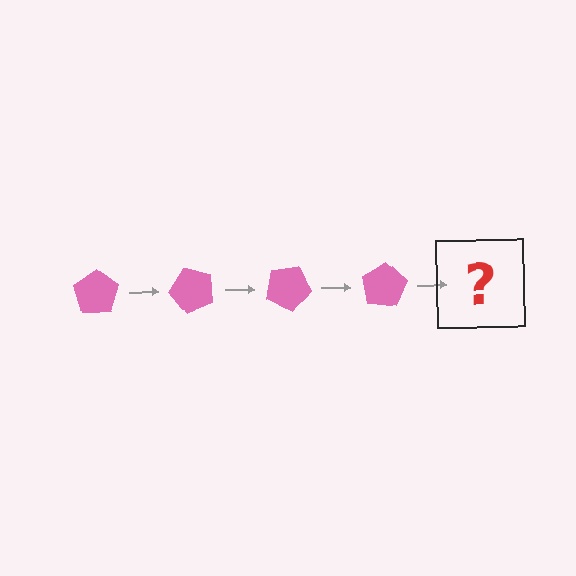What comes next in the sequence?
The next element should be a pink pentagon rotated 200 degrees.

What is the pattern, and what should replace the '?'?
The pattern is that the pentagon rotates 50 degrees each step. The '?' should be a pink pentagon rotated 200 degrees.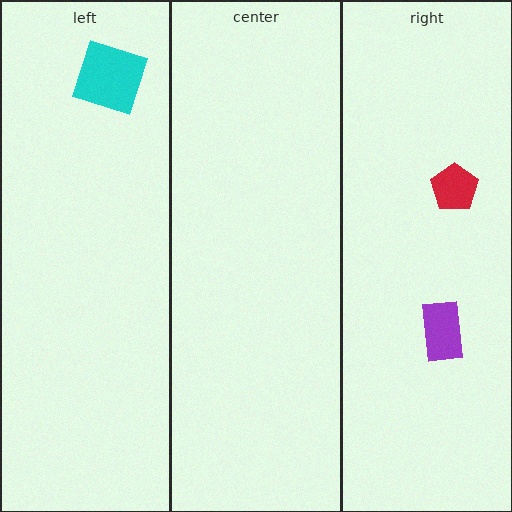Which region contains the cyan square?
The left region.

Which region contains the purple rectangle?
The right region.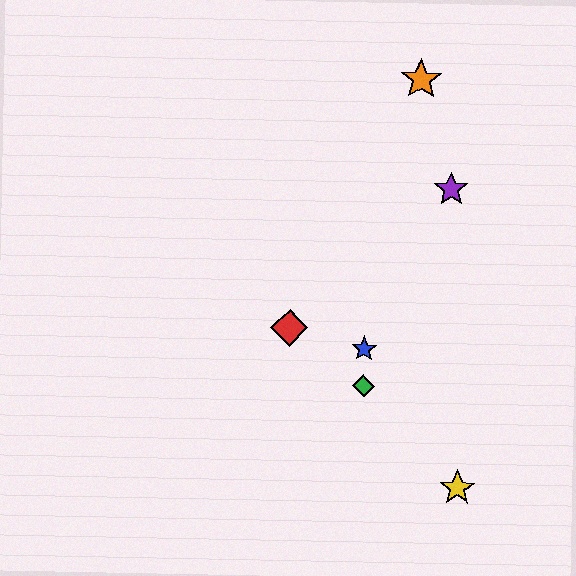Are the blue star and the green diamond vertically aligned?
Yes, both are at x≈364.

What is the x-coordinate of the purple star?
The purple star is at x≈451.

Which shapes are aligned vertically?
The blue star, the green diamond are aligned vertically.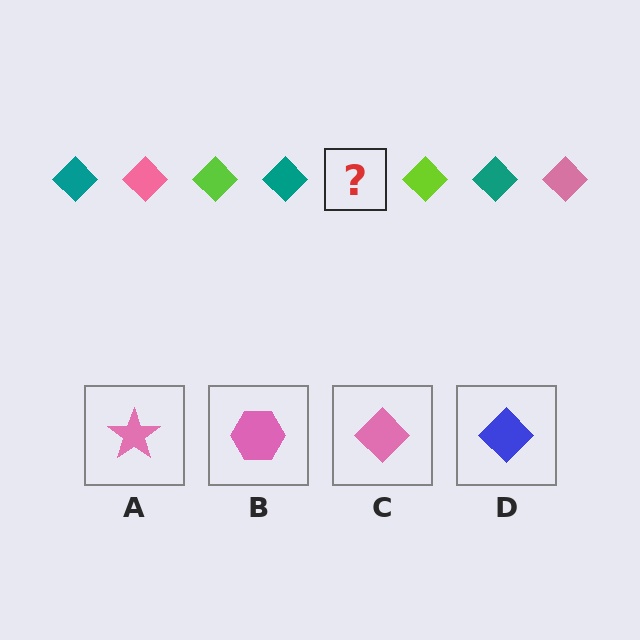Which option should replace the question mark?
Option C.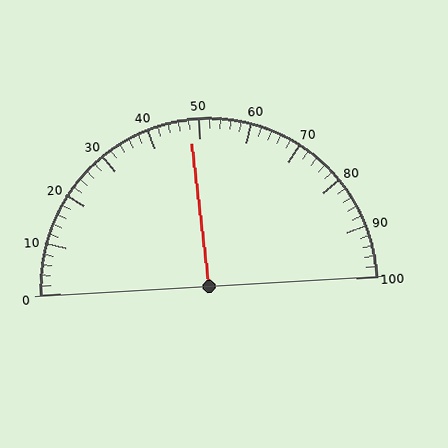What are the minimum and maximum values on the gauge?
The gauge ranges from 0 to 100.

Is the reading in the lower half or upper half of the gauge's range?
The reading is in the lower half of the range (0 to 100).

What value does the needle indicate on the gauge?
The needle indicates approximately 48.